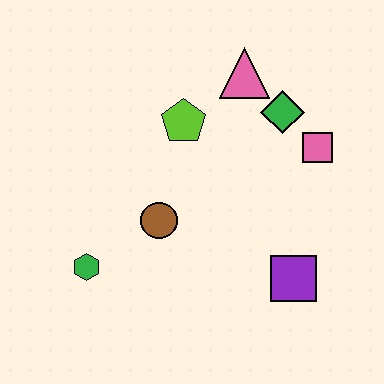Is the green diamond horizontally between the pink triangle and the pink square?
Yes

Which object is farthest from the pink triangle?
The green hexagon is farthest from the pink triangle.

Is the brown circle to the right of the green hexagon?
Yes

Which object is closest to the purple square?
The pink square is closest to the purple square.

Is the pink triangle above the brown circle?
Yes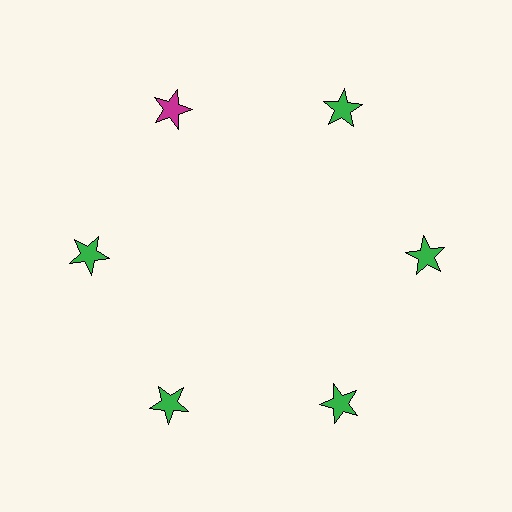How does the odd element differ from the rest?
It has a different color: magenta instead of green.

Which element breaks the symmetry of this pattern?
The magenta star at roughly the 11 o'clock position breaks the symmetry. All other shapes are green stars.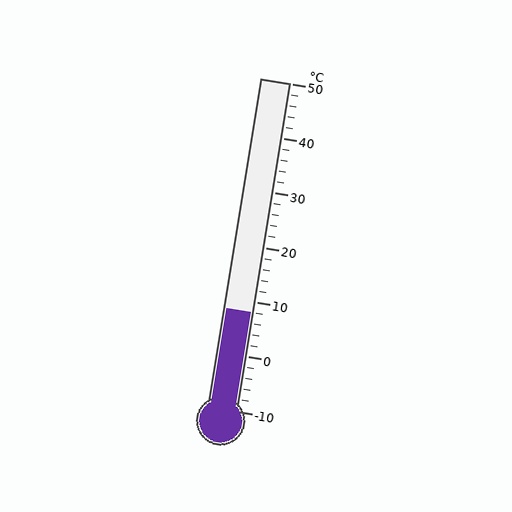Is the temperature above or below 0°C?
The temperature is above 0°C.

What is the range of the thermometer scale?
The thermometer scale ranges from -10°C to 50°C.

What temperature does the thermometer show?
The thermometer shows approximately 8°C.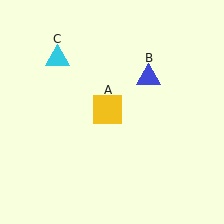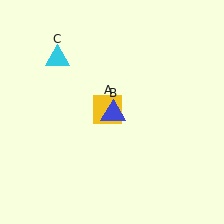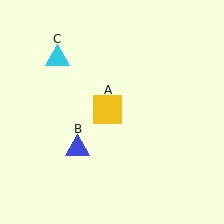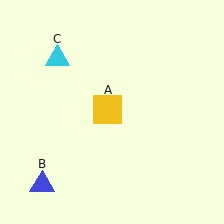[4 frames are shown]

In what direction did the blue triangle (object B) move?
The blue triangle (object B) moved down and to the left.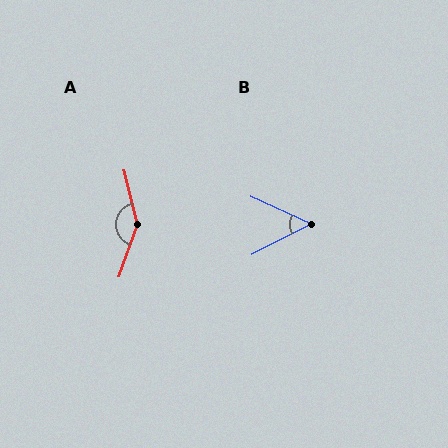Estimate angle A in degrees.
Approximately 147 degrees.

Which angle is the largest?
A, at approximately 147 degrees.